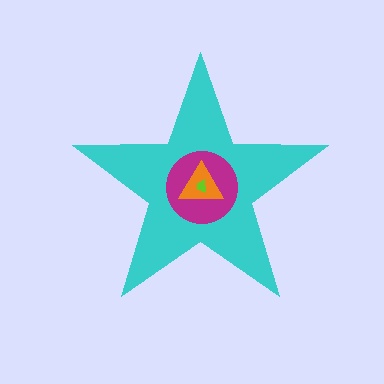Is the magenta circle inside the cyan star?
Yes.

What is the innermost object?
The lime trapezoid.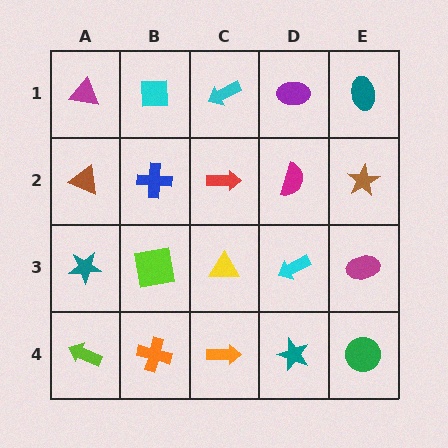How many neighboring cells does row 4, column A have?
2.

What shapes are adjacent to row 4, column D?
A cyan arrow (row 3, column D), an orange arrow (row 4, column C), a green circle (row 4, column E).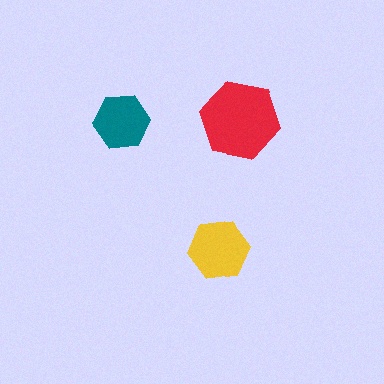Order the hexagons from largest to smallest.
the red one, the yellow one, the teal one.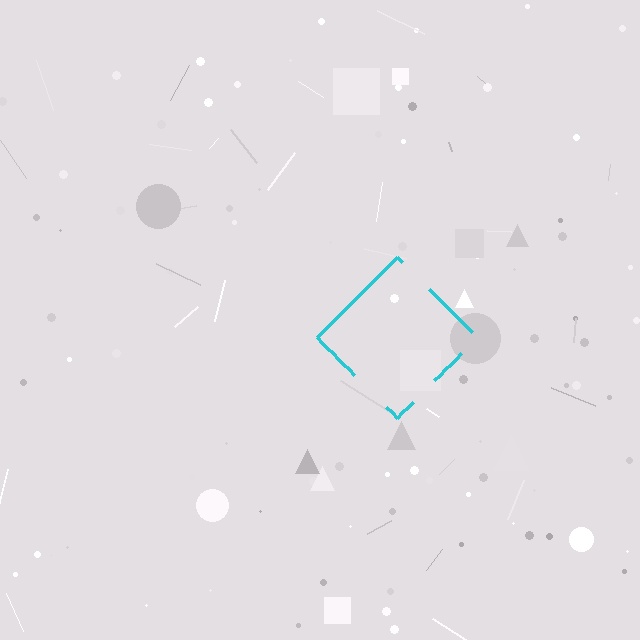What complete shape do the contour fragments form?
The contour fragments form a diamond.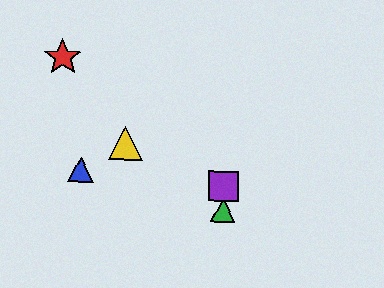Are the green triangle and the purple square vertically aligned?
Yes, both are at x≈223.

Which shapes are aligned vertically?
The green triangle, the purple square are aligned vertically.